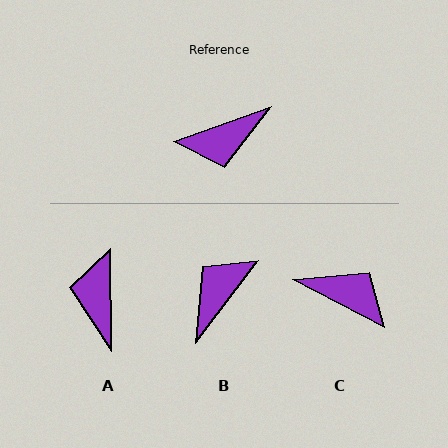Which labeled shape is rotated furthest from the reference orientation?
B, about 147 degrees away.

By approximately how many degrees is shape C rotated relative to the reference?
Approximately 133 degrees counter-clockwise.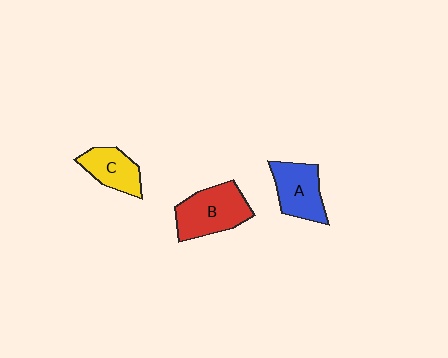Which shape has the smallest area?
Shape C (yellow).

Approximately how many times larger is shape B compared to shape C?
Approximately 1.5 times.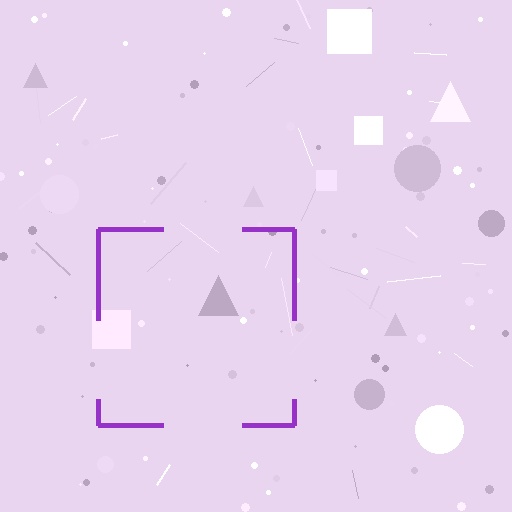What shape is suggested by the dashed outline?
The dashed outline suggests a square.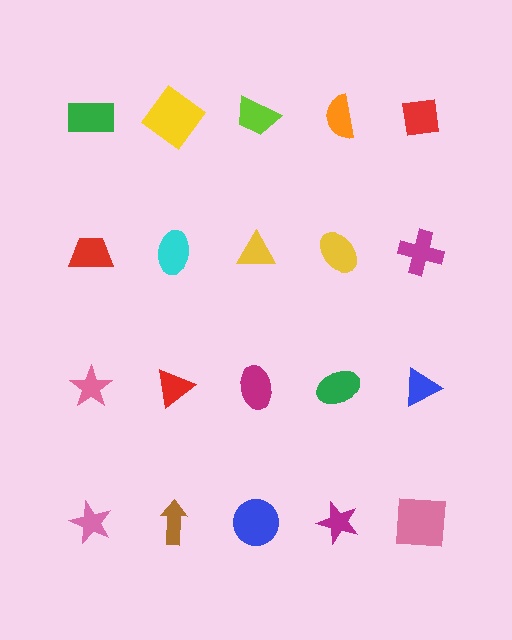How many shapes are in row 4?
5 shapes.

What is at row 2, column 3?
A yellow triangle.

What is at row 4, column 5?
A pink square.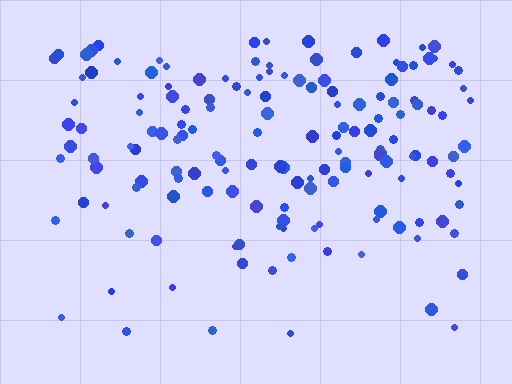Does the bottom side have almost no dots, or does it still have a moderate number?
Still a moderate number, just noticeably fewer than the top.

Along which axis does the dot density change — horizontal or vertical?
Vertical.